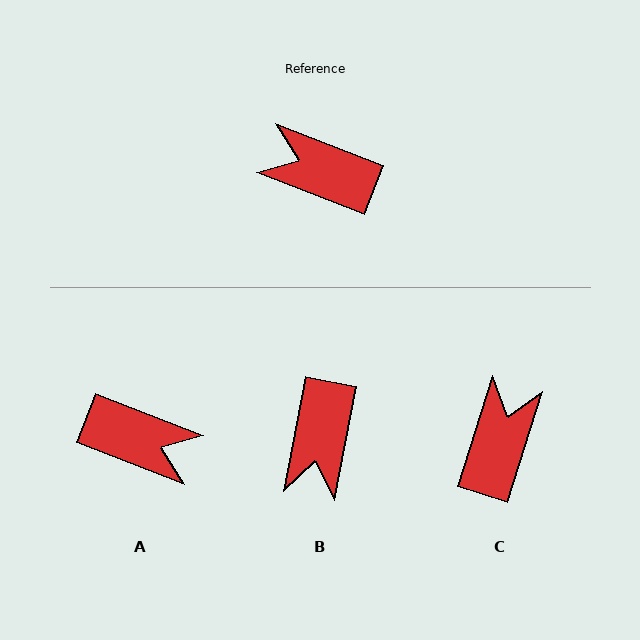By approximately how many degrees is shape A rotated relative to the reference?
Approximately 180 degrees counter-clockwise.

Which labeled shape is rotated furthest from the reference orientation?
A, about 180 degrees away.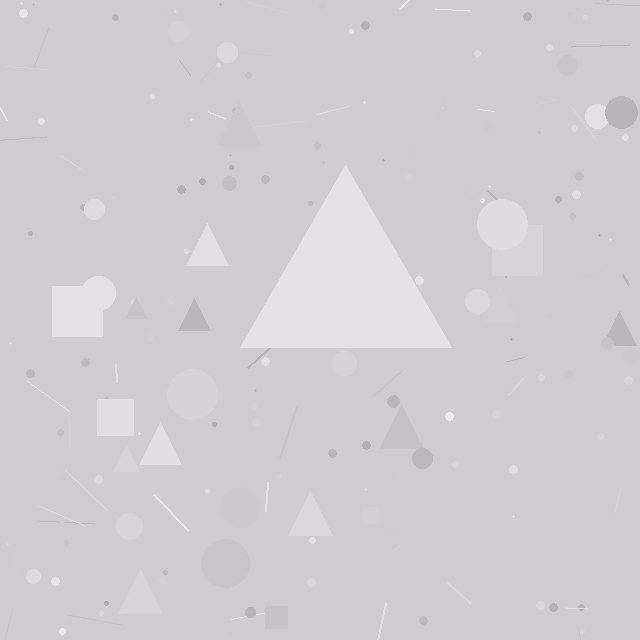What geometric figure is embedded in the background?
A triangle is embedded in the background.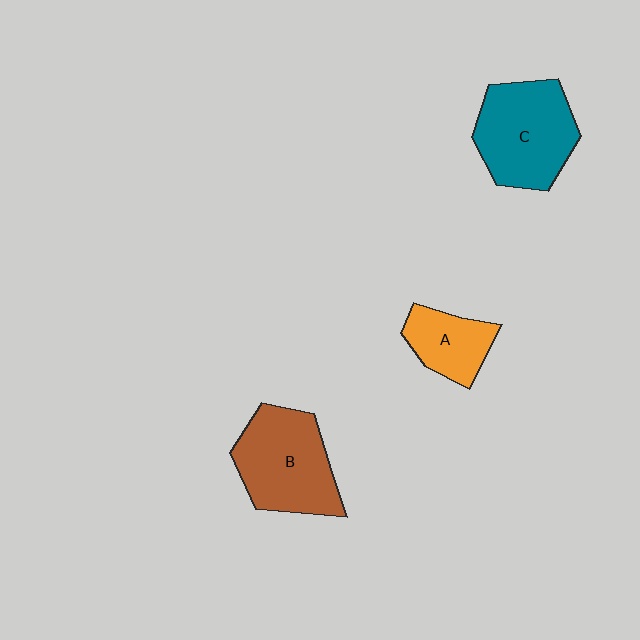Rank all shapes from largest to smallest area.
From largest to smallest: C (teal), B (brown), A (orange).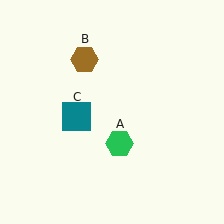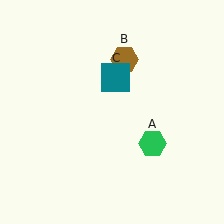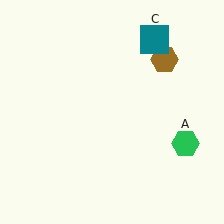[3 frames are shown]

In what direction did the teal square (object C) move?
The teal square (object C) moved up and to the right.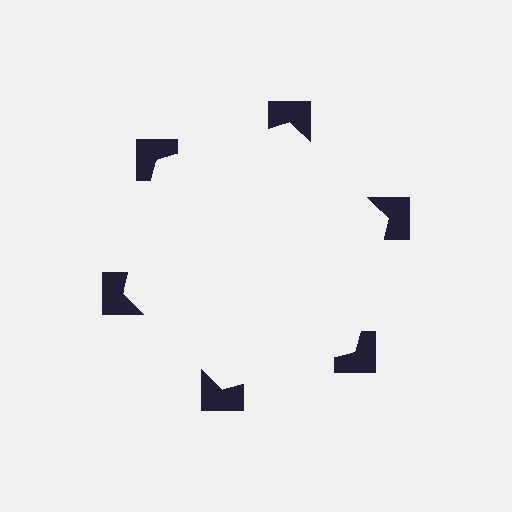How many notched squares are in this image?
There are 6 — one at each vertex of the illusory hexagon.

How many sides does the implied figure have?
6 sides.